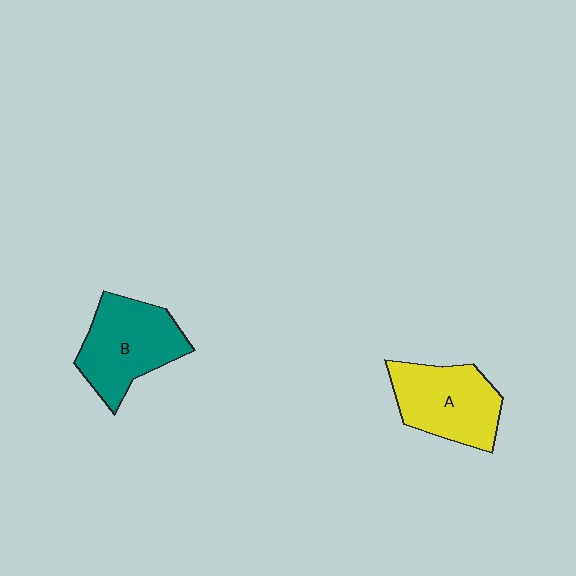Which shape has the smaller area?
Shape A (yellow).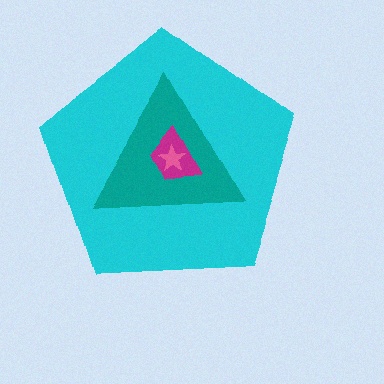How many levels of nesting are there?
4.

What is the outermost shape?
The cyan pentagon.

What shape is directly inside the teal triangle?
The magenta trapezoid.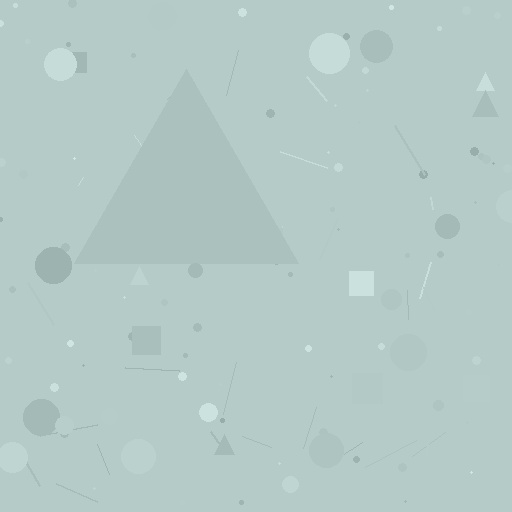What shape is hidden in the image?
A triangle is hidden in the image.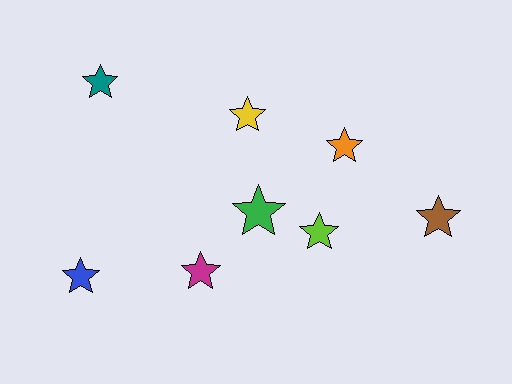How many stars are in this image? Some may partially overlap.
There are 8 stars.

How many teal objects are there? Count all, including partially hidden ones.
There is 1 teal object.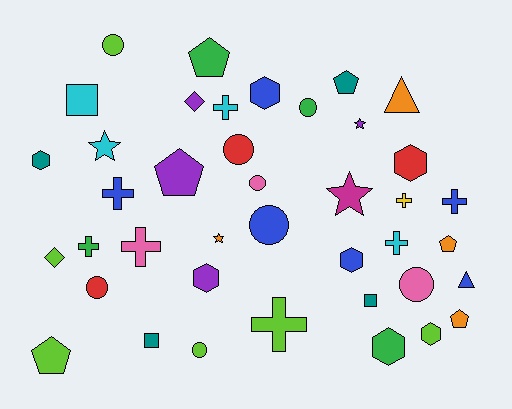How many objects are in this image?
There are 40 objects.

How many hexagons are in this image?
There are 7 hexagons.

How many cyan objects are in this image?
There are 4 cyan objects.